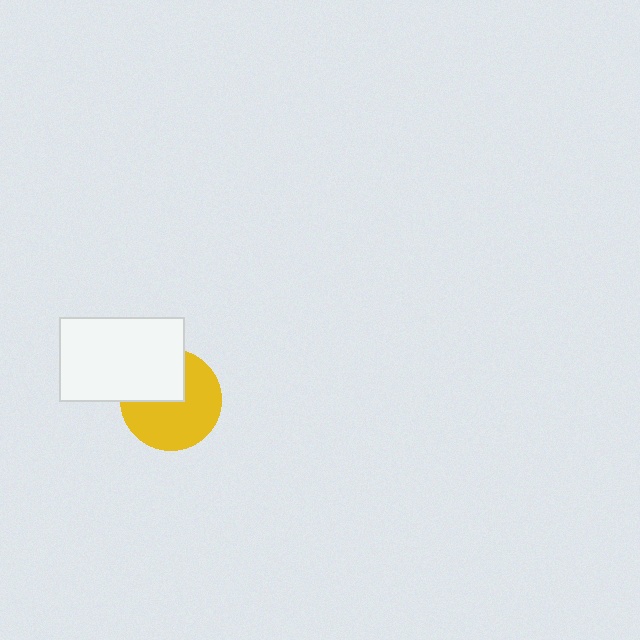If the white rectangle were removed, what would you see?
You would see the complete yellow circle.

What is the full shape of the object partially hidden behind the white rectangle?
The partially hidden object is a yellow circle.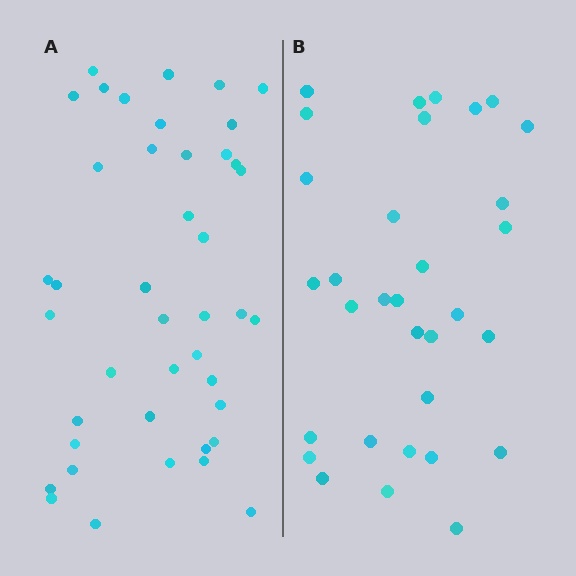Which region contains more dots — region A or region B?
Region A (the left region) has more dots.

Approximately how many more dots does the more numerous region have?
Region A has roughly 10 or so more dots than region B.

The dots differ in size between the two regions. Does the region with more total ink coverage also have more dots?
No. Region B has more total ink coverage because its dots are larger, but region A actually contains more individual dots. Total area can be misleading — the number of items is what matters here.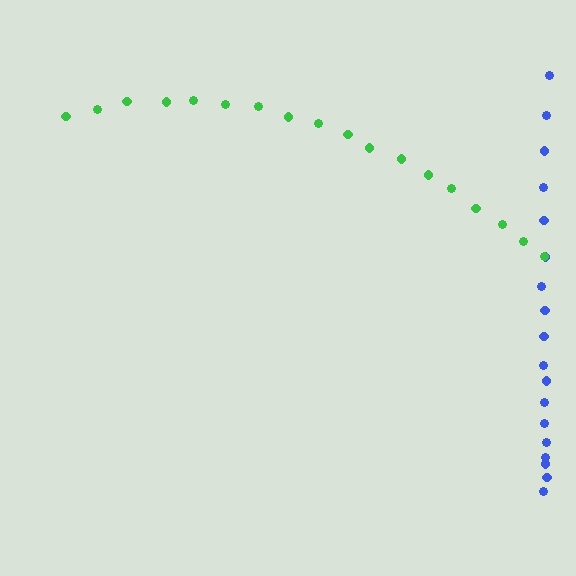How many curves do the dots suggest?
There are 2 distinct paths.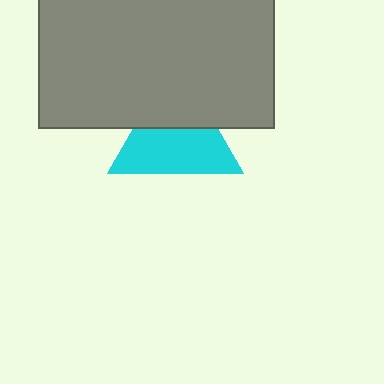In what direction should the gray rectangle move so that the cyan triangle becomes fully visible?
The gray rectangle should move up. That is the shortest direction to clear the overlap and leave the cyan triangle fully visible.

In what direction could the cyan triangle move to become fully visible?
The cyan triangle could move down. That would shift it out from behind the gray rectangle entirely.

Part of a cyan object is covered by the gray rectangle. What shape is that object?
It is a triangle.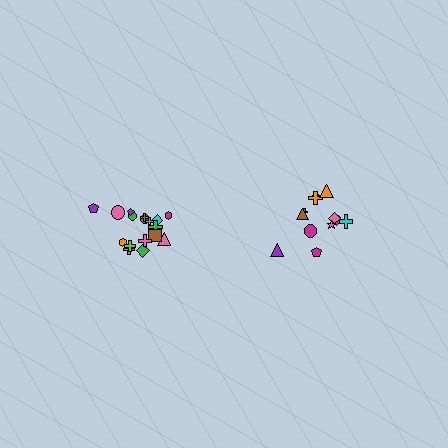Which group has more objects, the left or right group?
The left group.